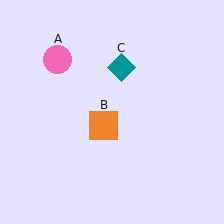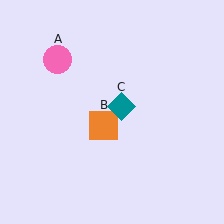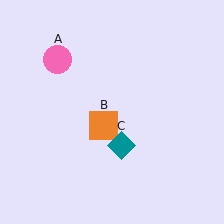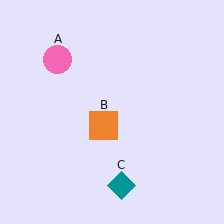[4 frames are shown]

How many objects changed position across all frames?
1 object changed position: teal diamond (object C).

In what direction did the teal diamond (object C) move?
The teal diamond (object C) moved down.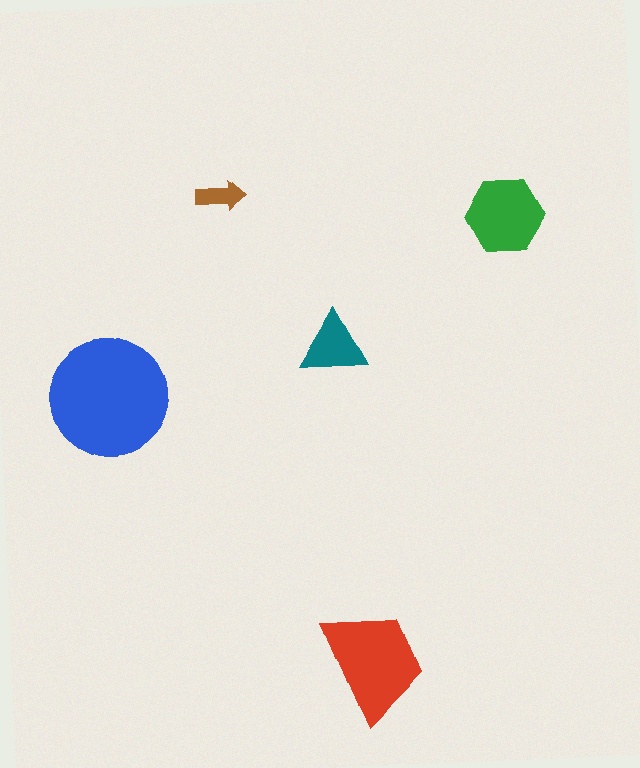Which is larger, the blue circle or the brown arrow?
The blue circle.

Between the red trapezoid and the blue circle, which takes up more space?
The blue circle.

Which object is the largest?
The blue circle.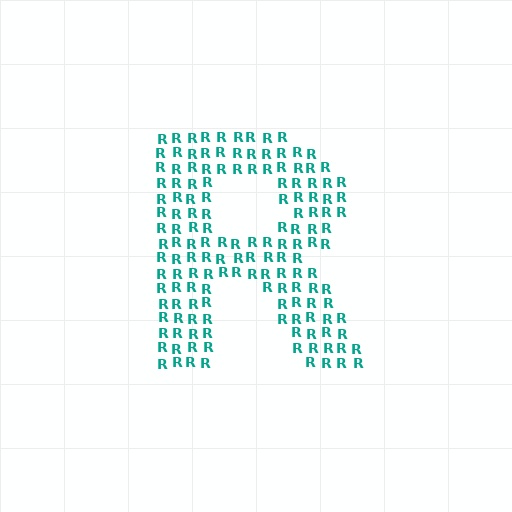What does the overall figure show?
The overall figure shows the letter R.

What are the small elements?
The small elements are letter R's.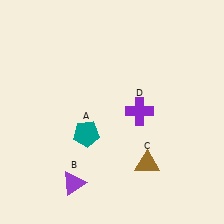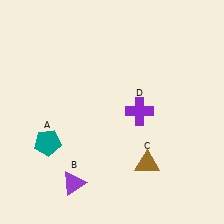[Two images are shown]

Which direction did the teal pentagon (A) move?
The teal pentagon (A) moved left.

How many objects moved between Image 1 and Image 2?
1 object moved between the two images.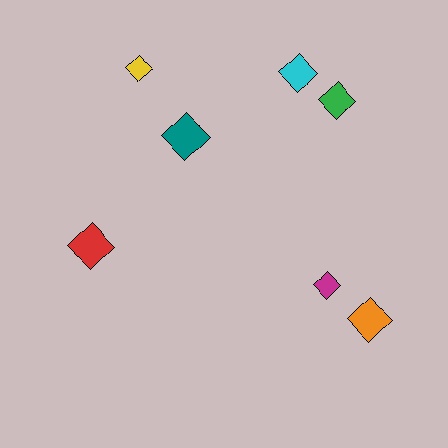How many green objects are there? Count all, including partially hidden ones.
There is 1 green object.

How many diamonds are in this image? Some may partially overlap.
There are 7 diamonds.